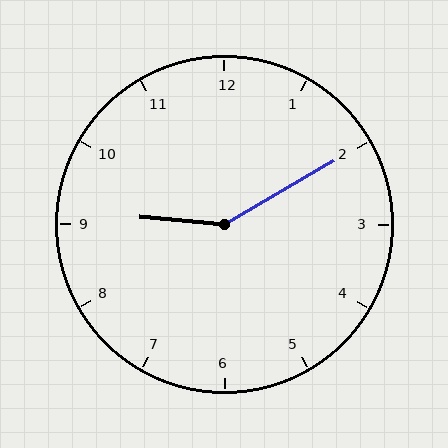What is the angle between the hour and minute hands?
Approximately 145 degrees.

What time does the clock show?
9:10.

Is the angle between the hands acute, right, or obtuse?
It is obtuse.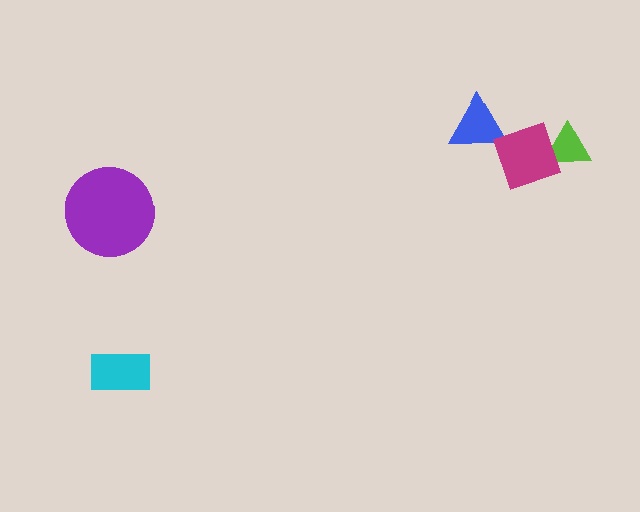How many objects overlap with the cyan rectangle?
0 objects overlap with the cyan rectangle.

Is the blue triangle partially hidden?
Yes, it is partially covered by another shape.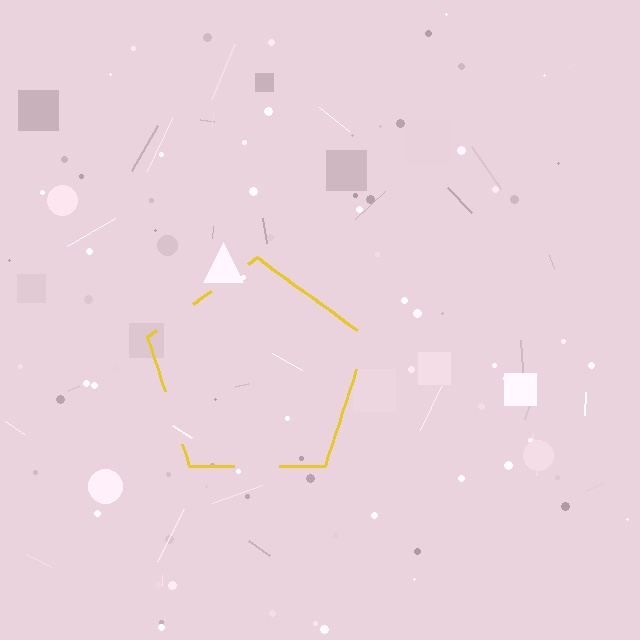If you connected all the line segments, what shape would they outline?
They would outline a pentagon.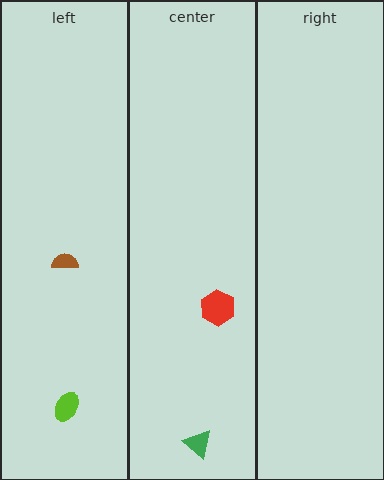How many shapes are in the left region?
2.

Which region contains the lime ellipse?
The left region.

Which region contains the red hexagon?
The center region.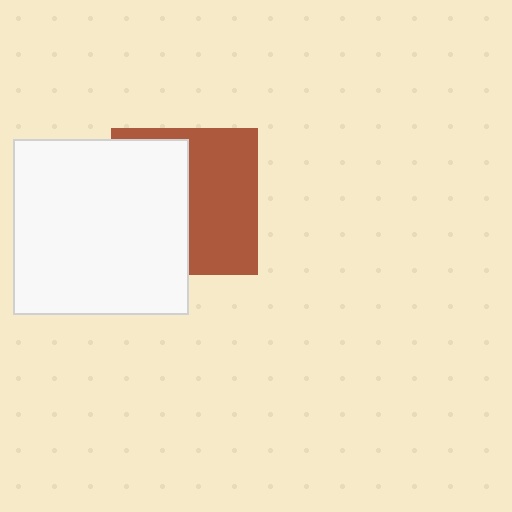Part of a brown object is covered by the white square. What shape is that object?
It is a square.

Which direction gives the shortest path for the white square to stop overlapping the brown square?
Moving left gives the shortest separation.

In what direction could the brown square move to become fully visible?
The brown square could move right. That would shift it out from behind the white square entirely.